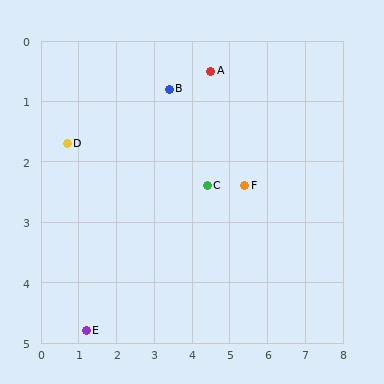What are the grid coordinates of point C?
Point C is at approximately (4.4, 2.4).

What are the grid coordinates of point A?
Point A is at approximately (4.5, 0.5).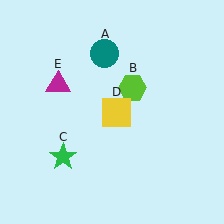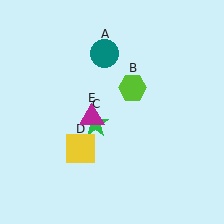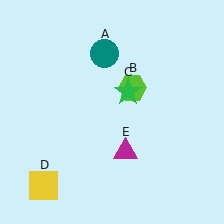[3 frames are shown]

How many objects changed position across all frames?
3 objects changed position: green star (object C), yellow square (object D), magenta triangle (object E).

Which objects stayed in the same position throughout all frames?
Teal circle (object A) and lime hexagon (object B) remained stationary.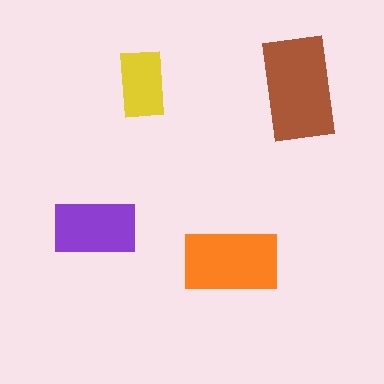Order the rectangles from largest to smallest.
the brown one, the orange one, the purple one, the yellow one.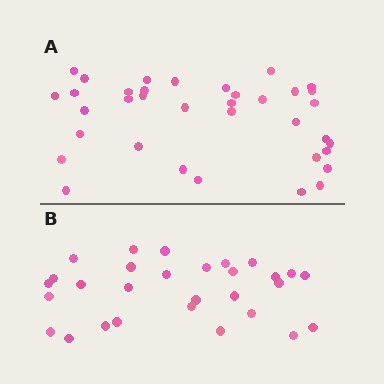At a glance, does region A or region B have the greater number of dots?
Region A (the top region) has more dots.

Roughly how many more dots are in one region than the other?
Region A has roughly 8 or so more dots than region B.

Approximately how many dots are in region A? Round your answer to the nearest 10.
About 40 dots. (The exact count is 36, which rounds to 40.)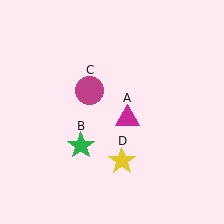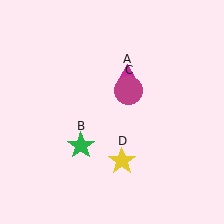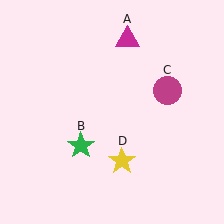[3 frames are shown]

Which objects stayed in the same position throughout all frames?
Green star (object B) and yellow star (object D) remained stationary.